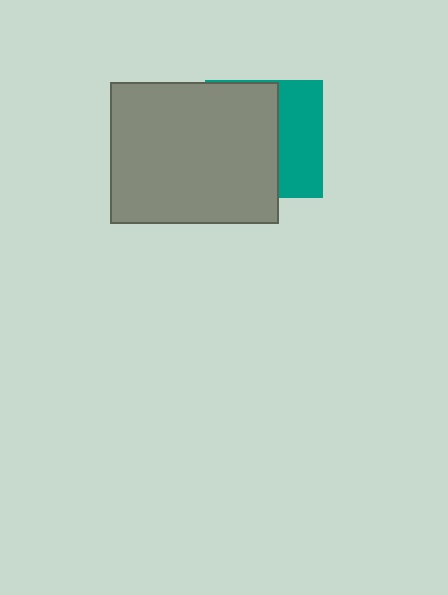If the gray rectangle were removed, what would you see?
You would see the complete teal square.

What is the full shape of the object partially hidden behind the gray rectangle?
The partially hidden object is a teal square.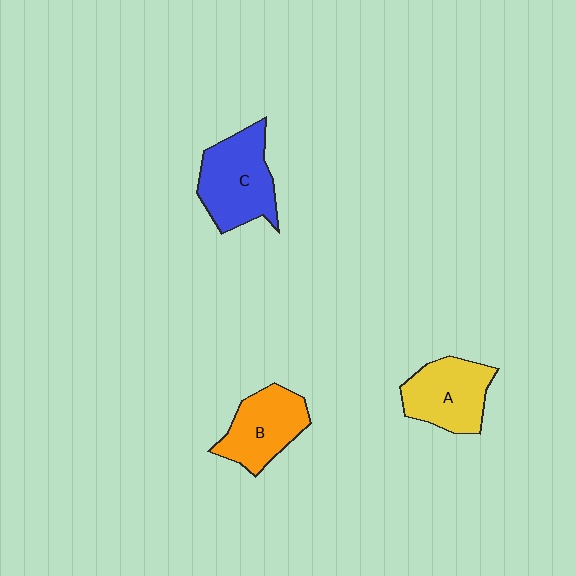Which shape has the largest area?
Shape C (blue).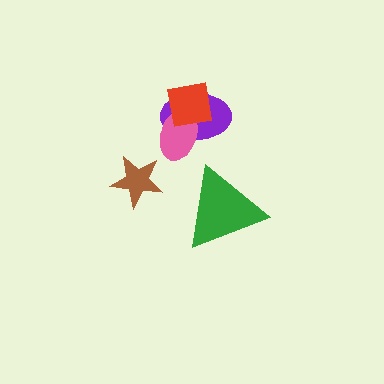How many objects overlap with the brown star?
0 objects overlap with the brown star.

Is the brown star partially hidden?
No, no other shape covers it.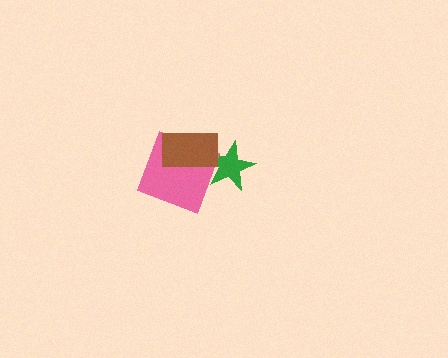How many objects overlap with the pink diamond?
2 objects overlap with the pink diamond.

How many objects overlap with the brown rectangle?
2 objects overlap with the brown rectangle.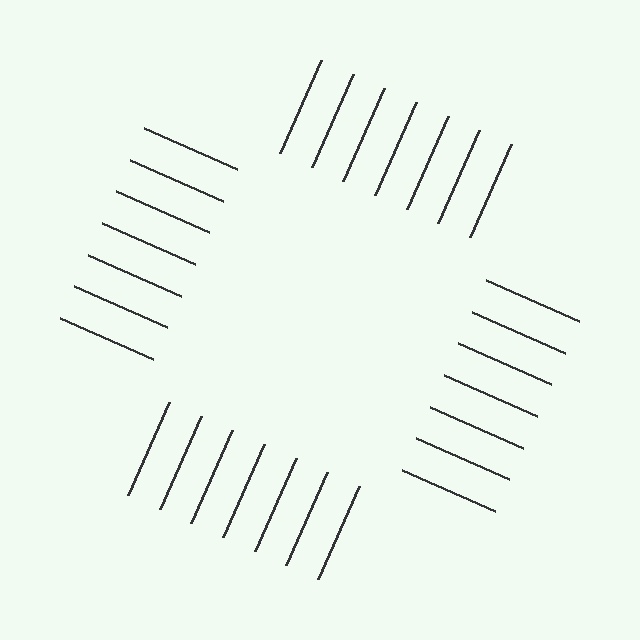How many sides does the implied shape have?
4 sides — the line-ends trace a square.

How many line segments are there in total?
28 — 7 along each of the 4 edges.